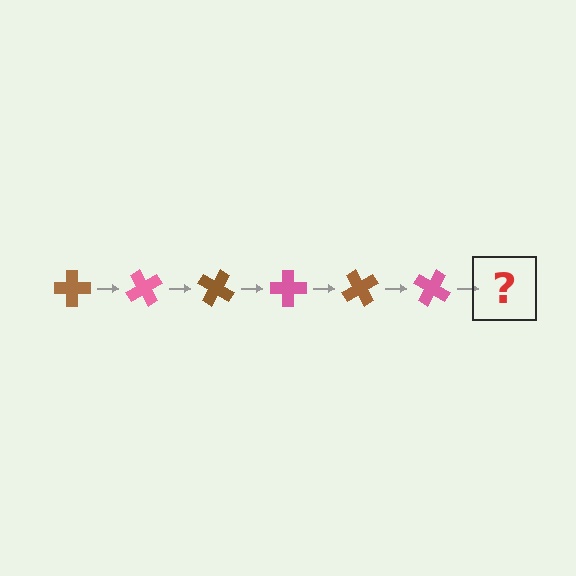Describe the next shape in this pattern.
It should be a brown cross, rotated 360 degrees from the start.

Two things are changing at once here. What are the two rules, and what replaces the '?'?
The two rules are that it rotates 60 degrees each step and the color cycles through brown and pink. The '?' should be a brown cross, rotated 360 degrees from the start.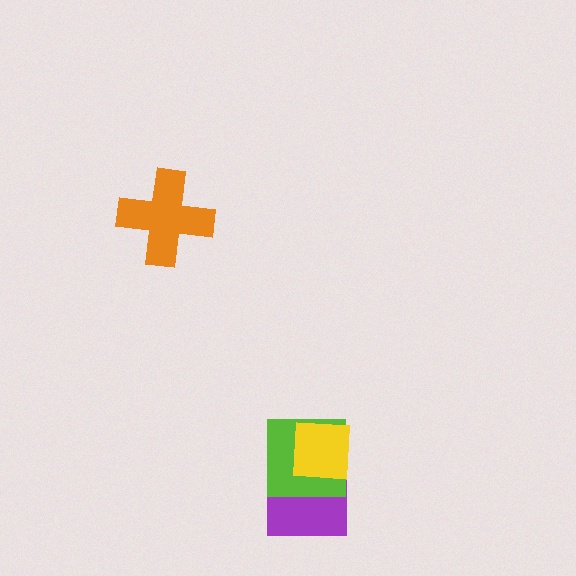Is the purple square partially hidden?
Yes, it is partially covered by another shape.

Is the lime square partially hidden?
Yes, it is partially covered by another shape.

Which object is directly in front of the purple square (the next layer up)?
The lime square is directly in front of the purple square.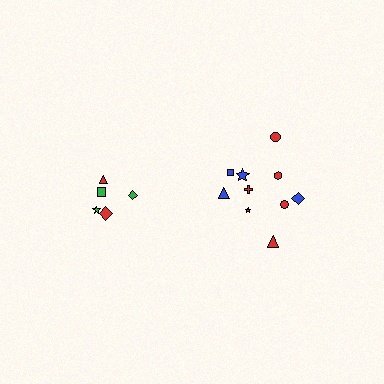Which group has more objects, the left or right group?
The right group.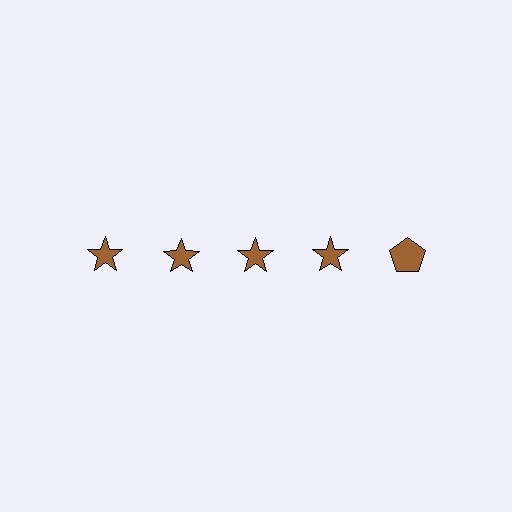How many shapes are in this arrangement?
There are 5 shapes arranged in a grid pattern.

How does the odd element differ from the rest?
It has a different shape: pentagon instead of star.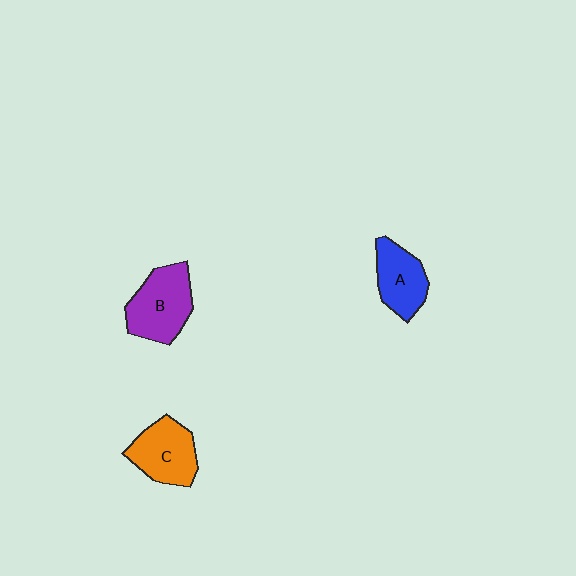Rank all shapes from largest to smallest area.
From largest to smallest: B (purple), C (orange), A (blue).